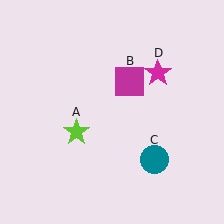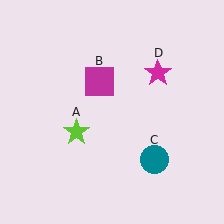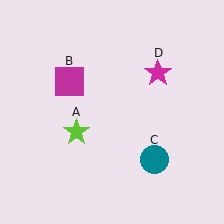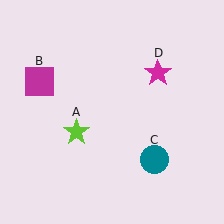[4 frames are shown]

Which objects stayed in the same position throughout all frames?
Lime star (object A) and teal circle (object C) and magenta star (object D) remained stationary.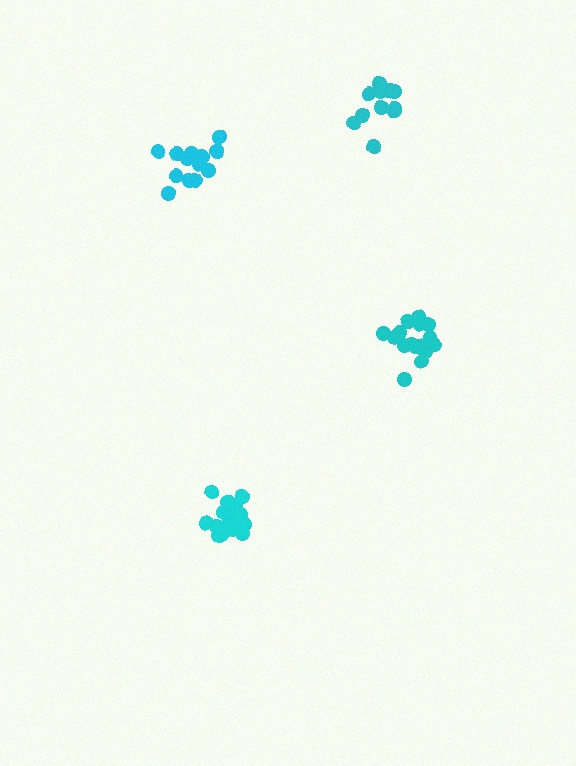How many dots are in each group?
Group 1: 17 dots, Group 2: 17 dots, Group 3: 14 dots, Group 4: 11 dots (59 total).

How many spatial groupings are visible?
There are 4 spatial groupings.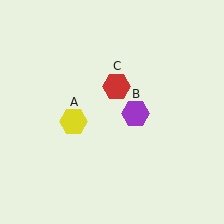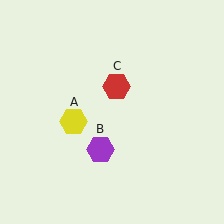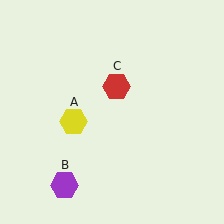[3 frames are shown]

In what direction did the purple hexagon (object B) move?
The purple hexagon (object B) moved down and to the left.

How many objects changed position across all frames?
1 object changed position: purple hexagon (object B).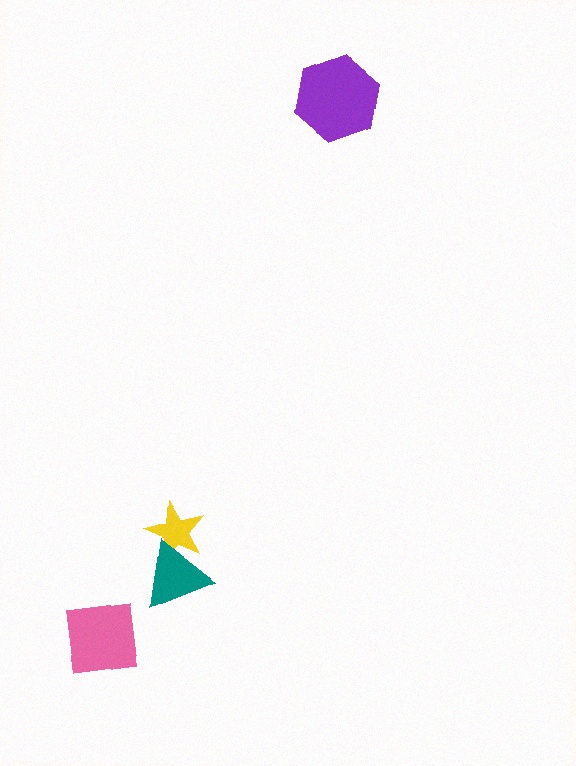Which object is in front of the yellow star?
The teal triangle is in front of the yellow star.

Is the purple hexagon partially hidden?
No, no other shape covers it.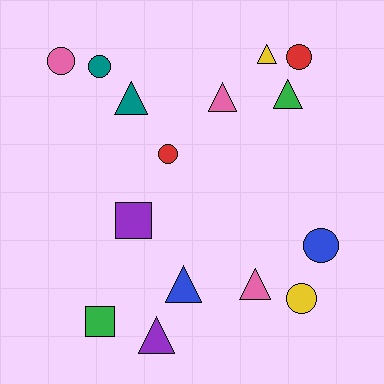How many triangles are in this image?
There are 7 triangles.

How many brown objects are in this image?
There are no brown objects.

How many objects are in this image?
There are 15 objects.